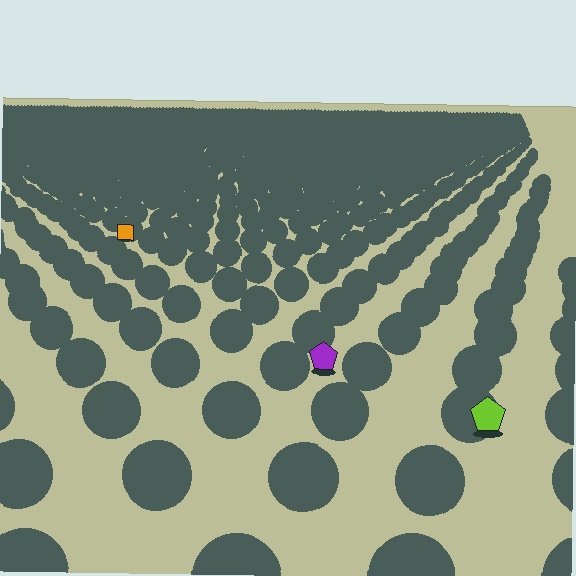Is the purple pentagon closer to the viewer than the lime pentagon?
No. The lime pentagon is closer — you can tell from the texture gradient: the ground texture is coarser near it.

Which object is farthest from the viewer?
The orange square is farthest from the viewer. It appears smaller and the ground texture around it is denser.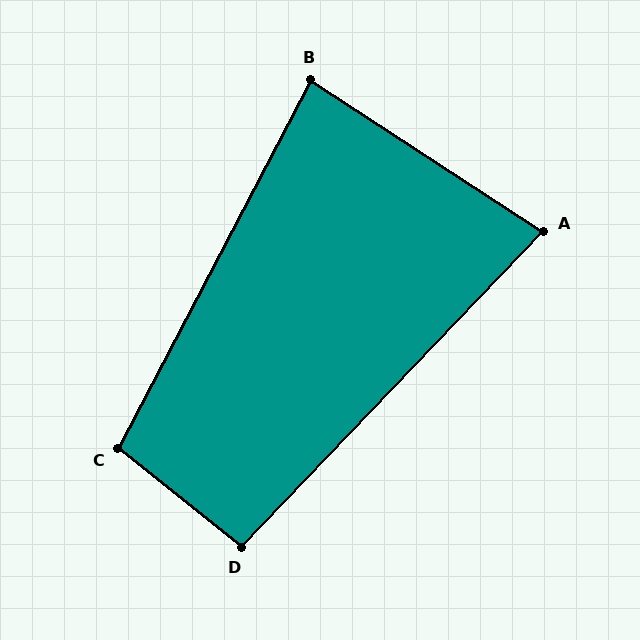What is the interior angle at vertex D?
Approximately 95 degrees (obtuse).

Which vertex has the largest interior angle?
C, at approximately 101 degrees.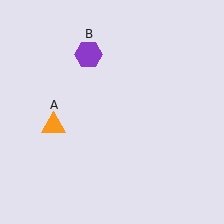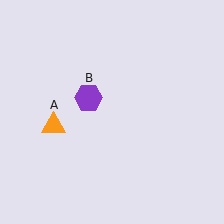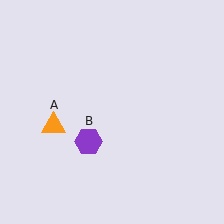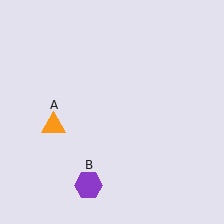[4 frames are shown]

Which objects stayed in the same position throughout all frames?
Orange triangle (object A) remained stationary.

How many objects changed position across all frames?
1 object changed position: purple hexagon (object B).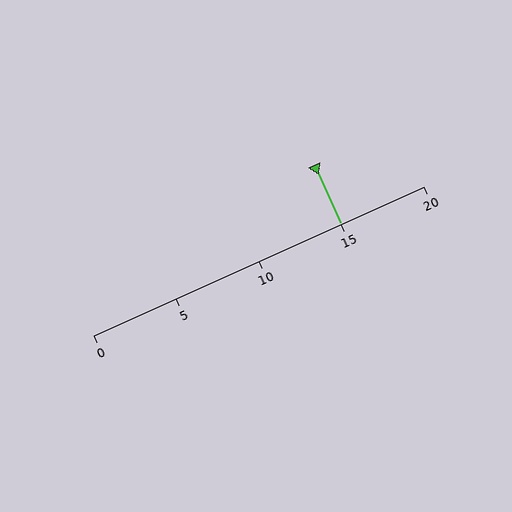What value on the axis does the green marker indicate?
The marker indicates approximately 15.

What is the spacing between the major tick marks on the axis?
The major ticks are spaced 5 apart.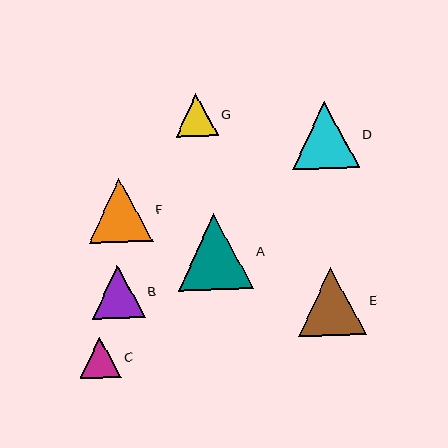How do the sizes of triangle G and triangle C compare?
Triangle G and triangle C are approximately the same size.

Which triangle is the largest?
Triangle A is the largest with a size of approximately 76 pixels.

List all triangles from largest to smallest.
From largest to smallest: A, E, D, F, B, G, C.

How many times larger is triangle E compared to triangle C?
Triangle E is approximately 1.7 times the size of triangle C.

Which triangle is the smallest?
Triangle C is the smallest with a size of approximately 41 pixels.